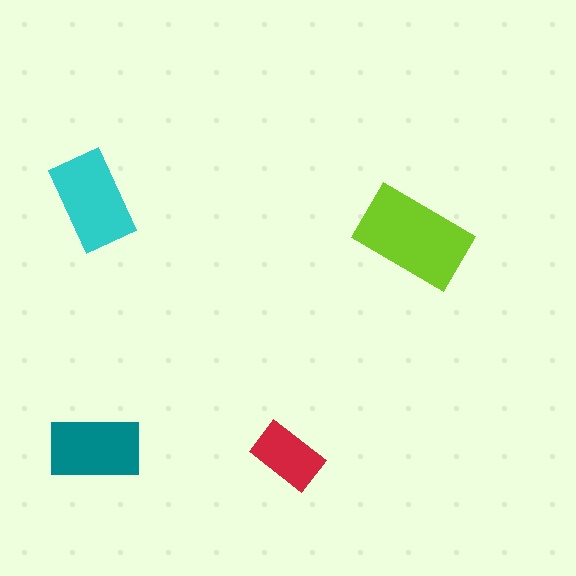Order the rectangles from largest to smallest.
the lime one, the cyan one, the teal one, the red one.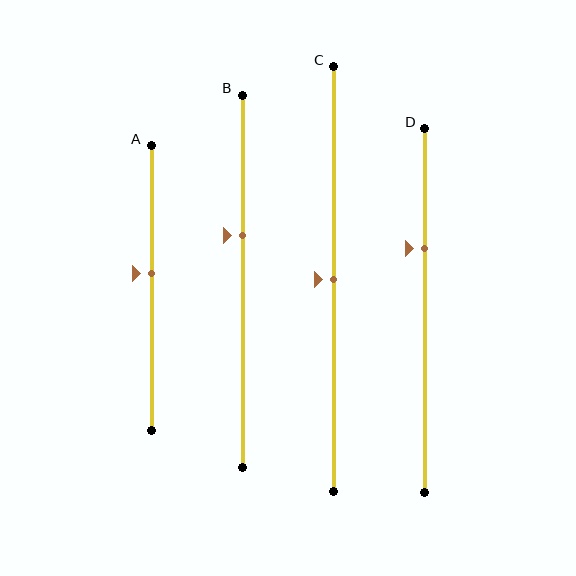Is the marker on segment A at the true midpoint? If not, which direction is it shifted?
No, the marker on segment A is shifted upward by about 5% of the segment length.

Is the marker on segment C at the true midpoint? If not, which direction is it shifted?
Yes, the marker on segment C is at the true midpoint.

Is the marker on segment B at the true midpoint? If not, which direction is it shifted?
No, the marker on segment B is shifted upward by about 12% of the segment length.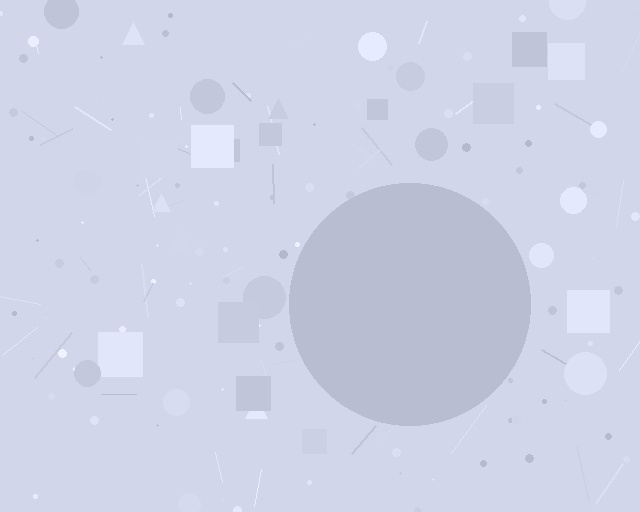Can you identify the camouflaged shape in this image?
The camouflaged shape is a circle.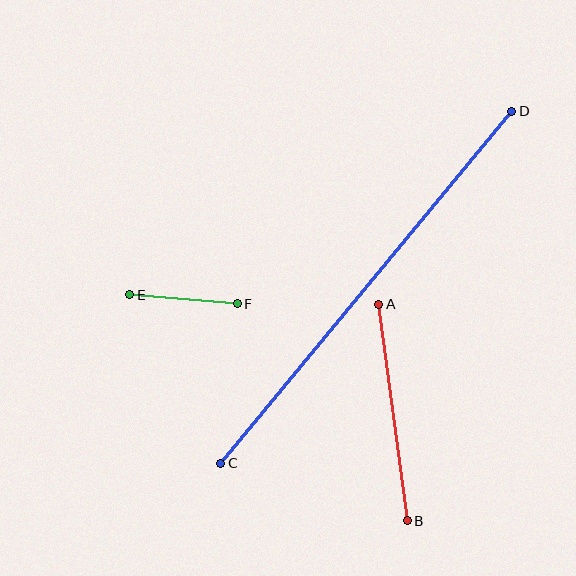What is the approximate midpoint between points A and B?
The midpoint is at approximately (393, 413) pixels.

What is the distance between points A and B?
The distance is approximately 218 pixels.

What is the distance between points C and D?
The distance is approximately 457 pixels.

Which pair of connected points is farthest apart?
Points C and D are farthest apart.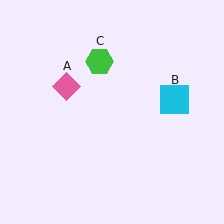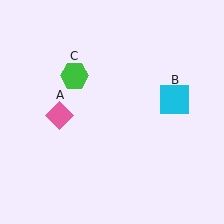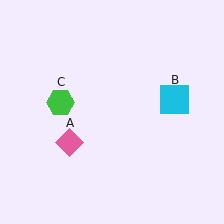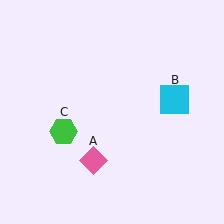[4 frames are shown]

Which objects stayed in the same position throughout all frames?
Cyan square (object B) remained stationary.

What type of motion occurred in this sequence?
The pink diamond (object A), green hexagon (object C) rotated counterclockwise around the center of the scene.